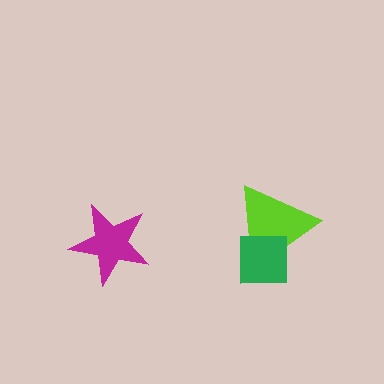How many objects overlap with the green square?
1 object overlaps with the green square.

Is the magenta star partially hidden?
No, no other shape covers it.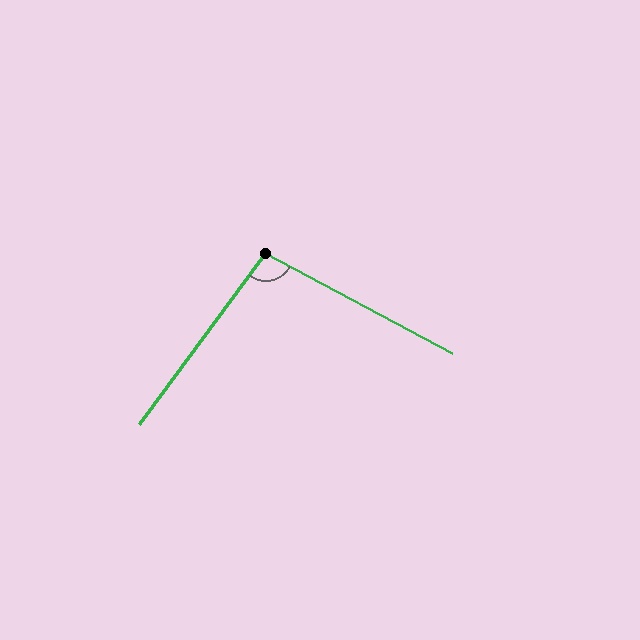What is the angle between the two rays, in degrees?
Approximately 99 degrees.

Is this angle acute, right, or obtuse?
It is obtuse.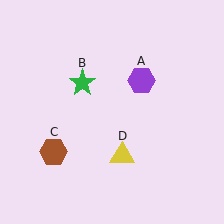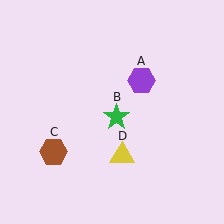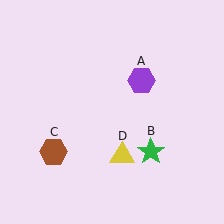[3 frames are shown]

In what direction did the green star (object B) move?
The green star (object B) moved down and to the right.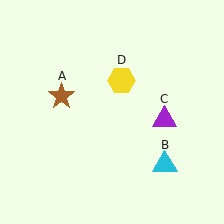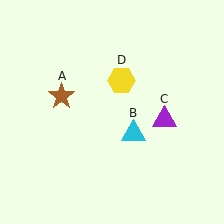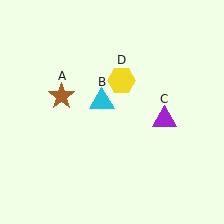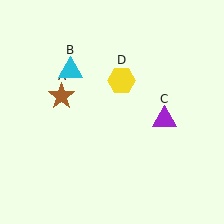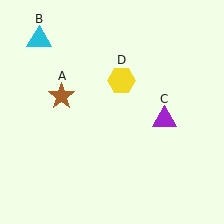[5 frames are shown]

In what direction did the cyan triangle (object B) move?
The cyan triangle (object B) moved up and to the left.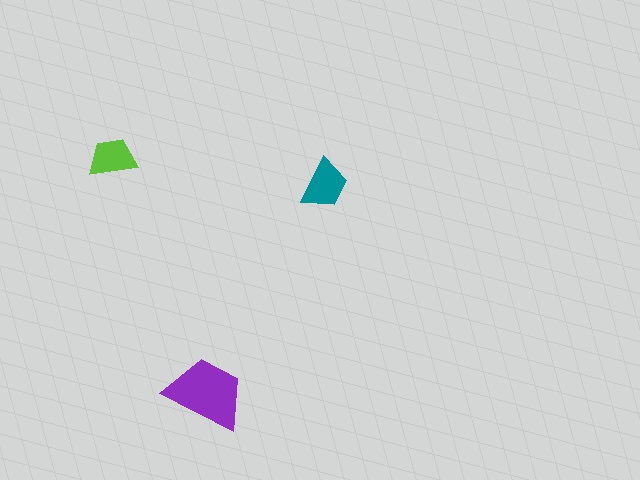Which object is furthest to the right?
The teal trapezoid is rightmost.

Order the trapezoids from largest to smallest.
the purple one, the teal one, the lime one.